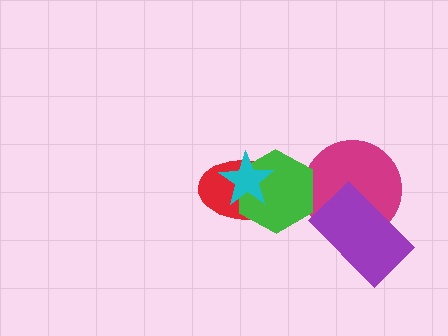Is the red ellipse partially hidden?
Yes, it is partially covered by another shape.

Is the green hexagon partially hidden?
Yes, it is partially covered by another shape.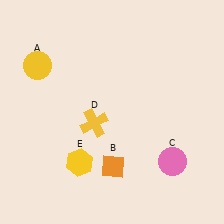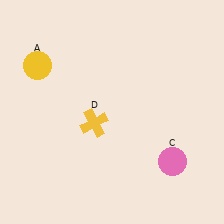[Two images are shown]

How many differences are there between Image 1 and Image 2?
There are 2 differences between the two images.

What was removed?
The yellow hexagon (E), the orange diamond (B) were removed in Image 2.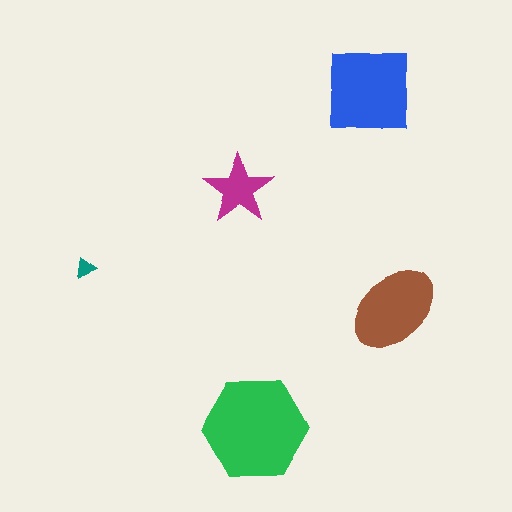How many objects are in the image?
There are 5 objects in the image.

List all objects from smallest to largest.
The teal triangle, the magenta star, the brown ellipse, the blue square, the green hexagon.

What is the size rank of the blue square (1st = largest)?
2nd.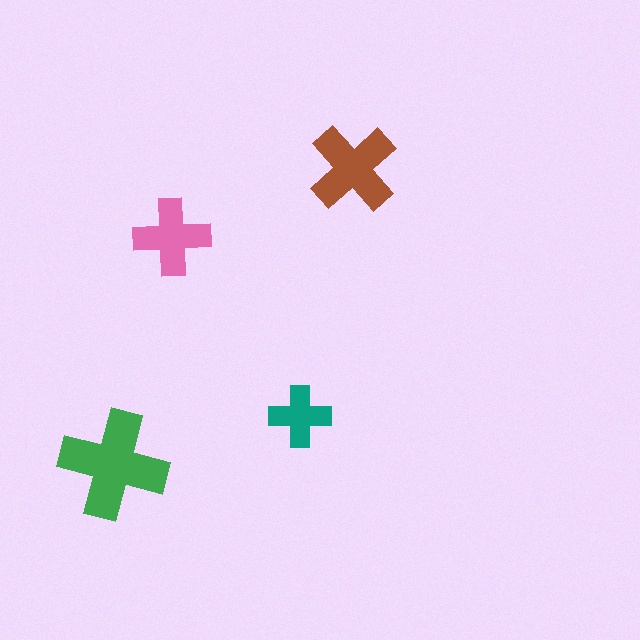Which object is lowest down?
The green cross is bottommost.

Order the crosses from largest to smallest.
the green one, the brown one, the pink one, the teal one.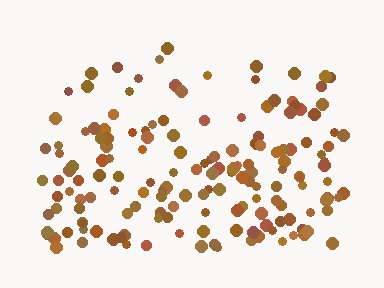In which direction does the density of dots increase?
From top to bottom, with the bottom side densest.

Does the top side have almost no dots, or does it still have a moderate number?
Still a moderate number, just noticeably fewer than the bottom.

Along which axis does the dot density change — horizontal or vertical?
Vertical.